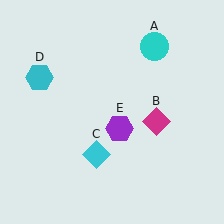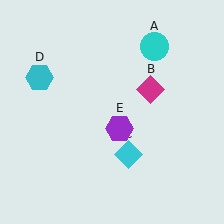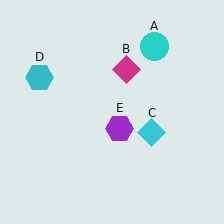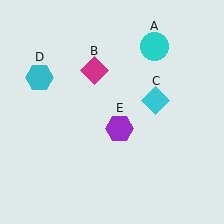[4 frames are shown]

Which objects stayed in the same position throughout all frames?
Cyan circle (object A) and cyan hexagon (object D) and purple hexagon (object E) remained stationary.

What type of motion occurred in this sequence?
The magenta diamond (object B), cyan diamond (object C) rotated counterclockwise around the center of the scene.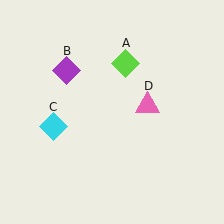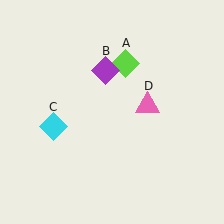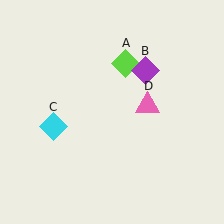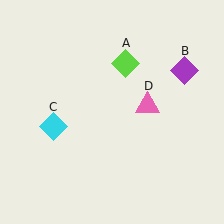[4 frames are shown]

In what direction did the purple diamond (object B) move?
The purple diamond (object B) moved right.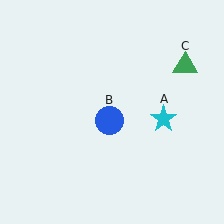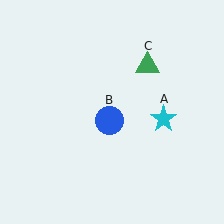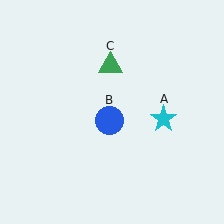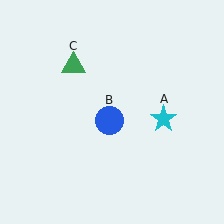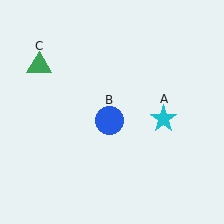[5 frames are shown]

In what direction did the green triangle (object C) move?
The green triangle (object C) moved left.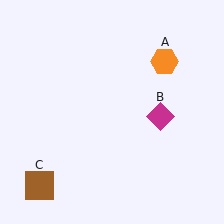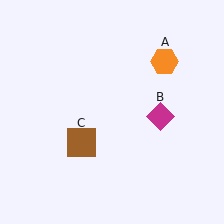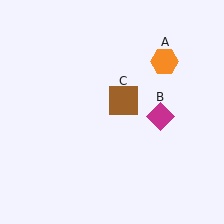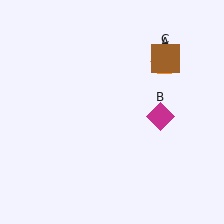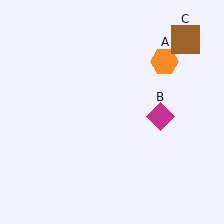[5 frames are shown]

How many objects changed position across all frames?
1 object changed position: brown square (object C).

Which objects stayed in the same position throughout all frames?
Orange hexagon (object A) and magenta diamond (object B) remained stationary.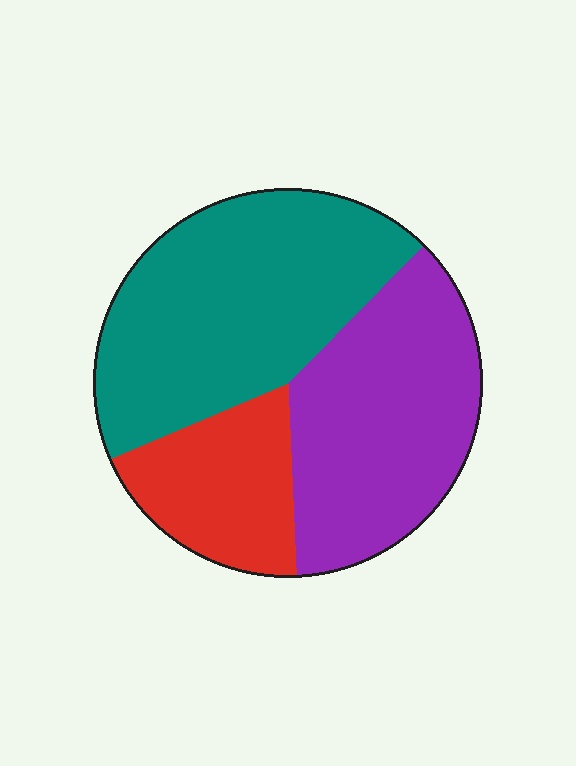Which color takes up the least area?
Red, at roughly 20%.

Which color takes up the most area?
Teal, at roughly 45%.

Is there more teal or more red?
Teal.